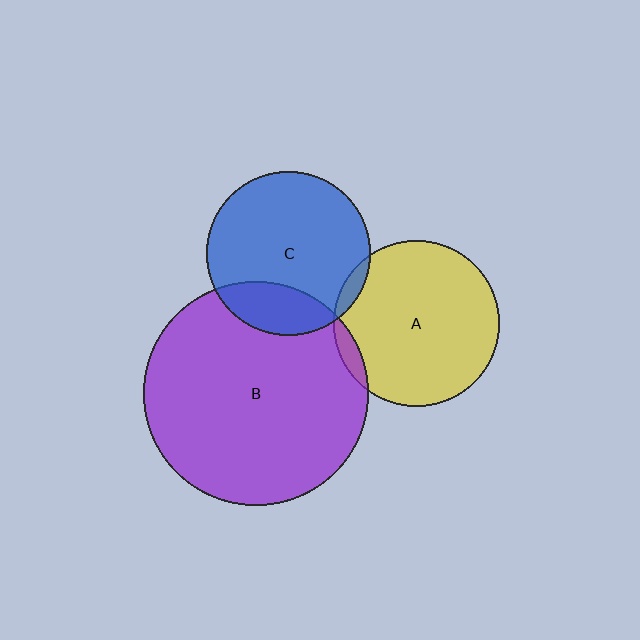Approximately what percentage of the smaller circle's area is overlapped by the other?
Approximately 5%.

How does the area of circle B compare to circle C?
Approximately 1.9 times.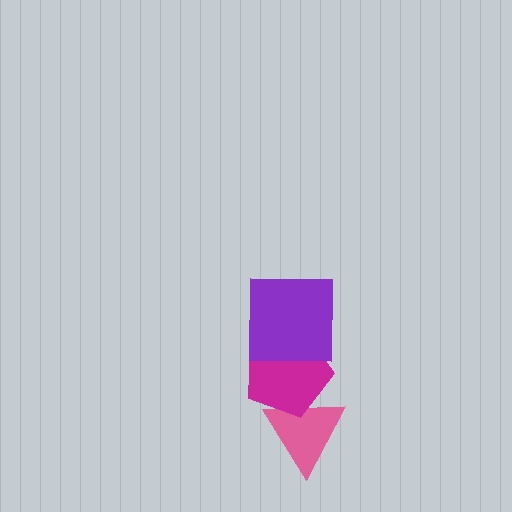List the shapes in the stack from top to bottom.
From top to bottom: the purple square, the magenta pentagon, the pink triangle.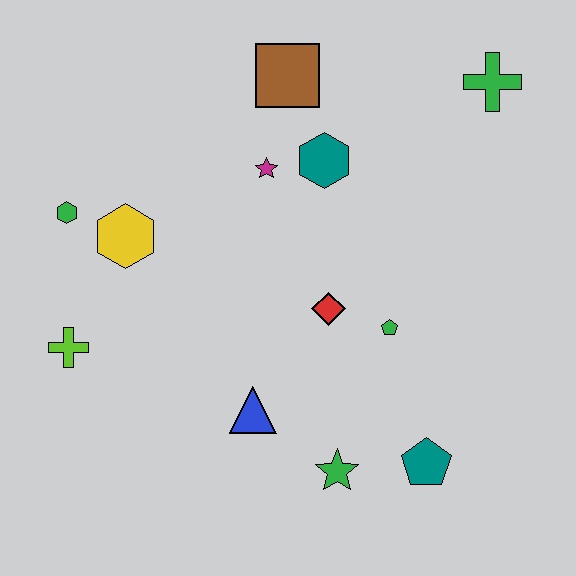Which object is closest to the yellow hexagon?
The green hexagon is closest to the yellow hexagon.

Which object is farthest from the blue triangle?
The green cross is farthest from the blue triangle.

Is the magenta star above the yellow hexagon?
Yes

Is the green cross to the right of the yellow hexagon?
Yes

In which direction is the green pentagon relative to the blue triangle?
The green pentagon is to the right of the blue triangle.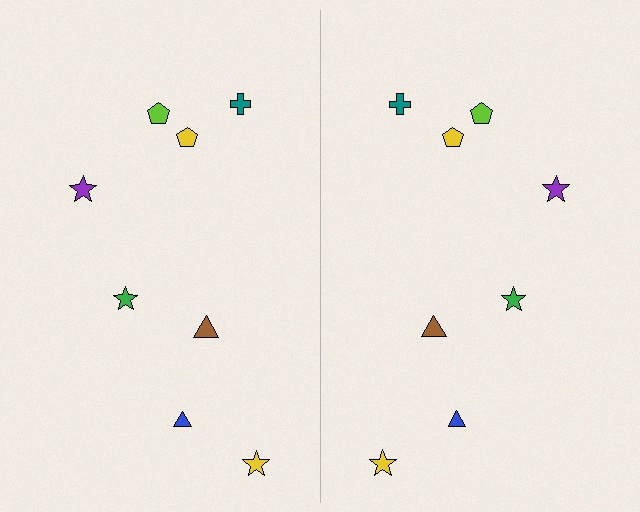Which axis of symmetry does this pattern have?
The pattern has a vertical axis of symmetry running through the center of the image.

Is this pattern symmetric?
Yes, this pattern has bilateral (reflection) symmetry.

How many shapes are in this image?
There are 16 shapes in this image.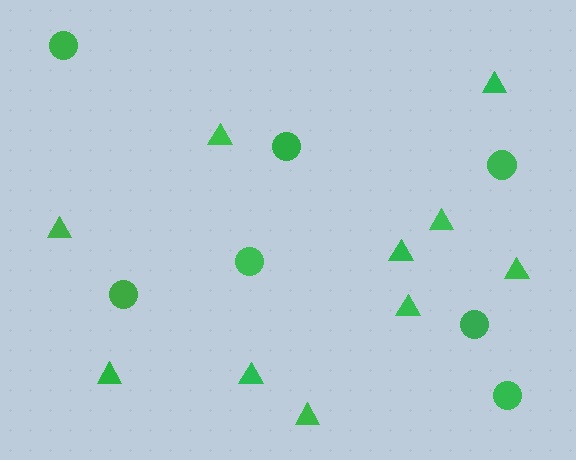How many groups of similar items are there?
There are 2 groups: one group of triangles (10) and one group of circles (7).